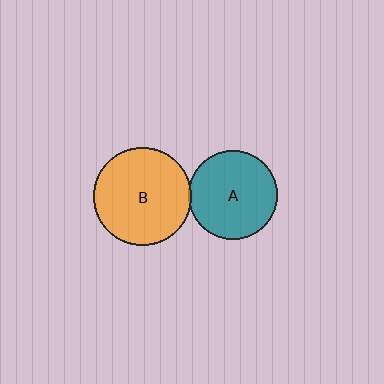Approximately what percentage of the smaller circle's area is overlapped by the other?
Approximately 5%.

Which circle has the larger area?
Circle B (orange).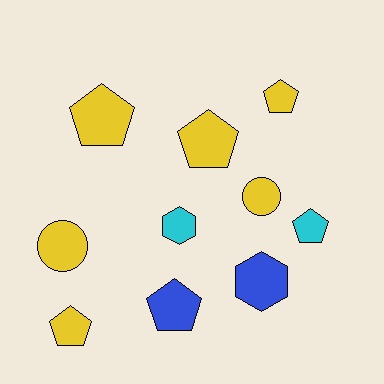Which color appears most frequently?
Yellow, with 6 objects.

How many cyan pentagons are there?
There is 1 cyan pentagon.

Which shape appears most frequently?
Pentagon, with 6 objects.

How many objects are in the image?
There are 10 objects.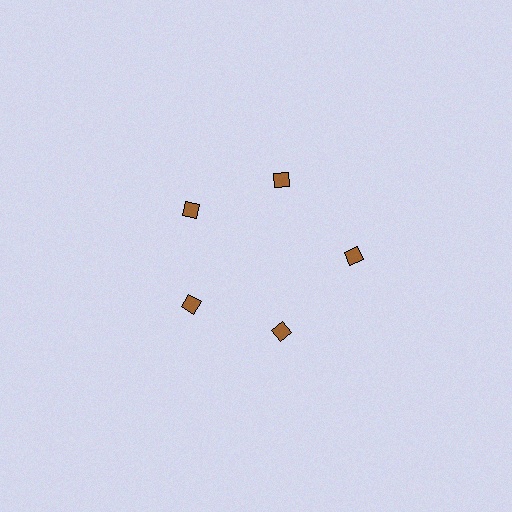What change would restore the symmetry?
The symmetry would be restored by moving it inward, back onto the ring so that all 5 diamonds sit at equal angles and equal distance from the center.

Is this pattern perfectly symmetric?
No. The 5 brown diamonds are arranged in a ring, but one element near the 3 o'clock position is pushed outward from the center, breaking the 5-fold rotational symmetry.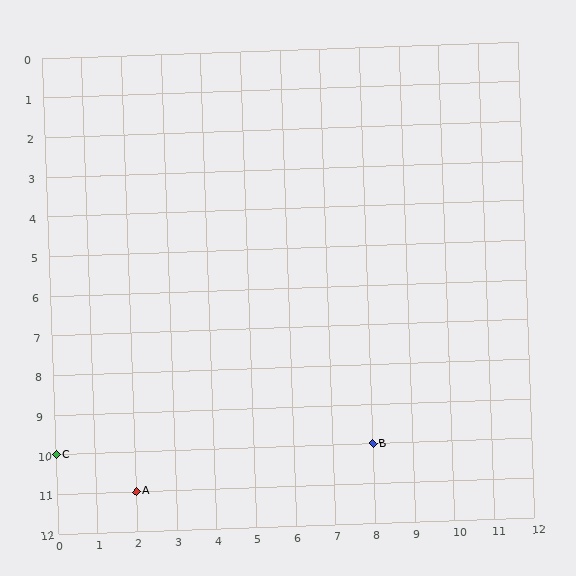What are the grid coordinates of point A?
Point A is at grid coordinates (2, 11).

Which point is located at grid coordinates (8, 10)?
Point B is at (8, 10).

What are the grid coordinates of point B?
Point B is at grid coordinates (8, 10).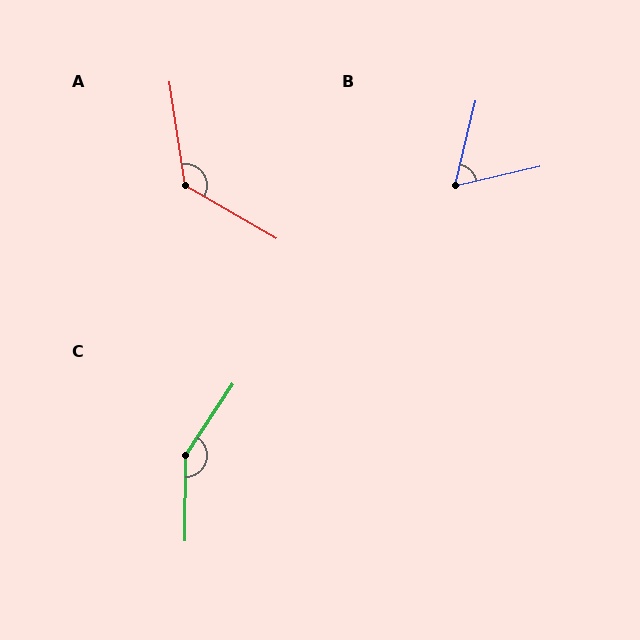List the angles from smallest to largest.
B (64°), A (129°), C (147°).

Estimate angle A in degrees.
Approximately 129 degrees.